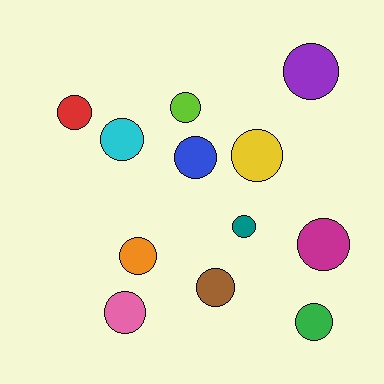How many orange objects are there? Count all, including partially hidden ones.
There is 1 orange object.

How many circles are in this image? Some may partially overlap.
There are 12 circles.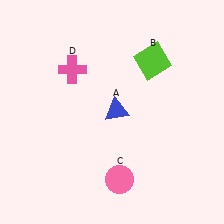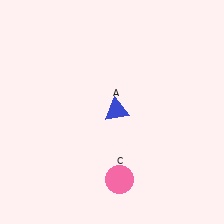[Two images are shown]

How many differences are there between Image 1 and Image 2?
There are 2 differences between the two images.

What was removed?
The pink cross (D), the lime square (B) were removed in Image 2.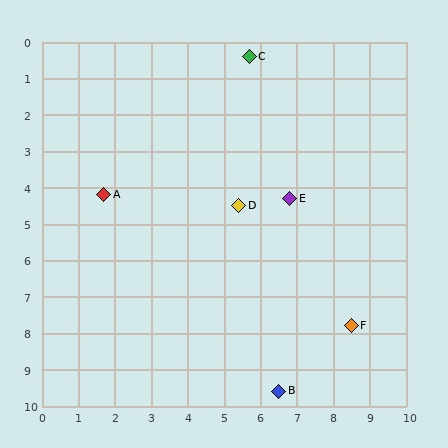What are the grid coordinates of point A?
Point A is at approximately (1.7, 4.2).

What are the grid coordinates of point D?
Point D is at approximately (5.4, 4.5).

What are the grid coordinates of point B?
Point B is at approximately (6.5, 9.6).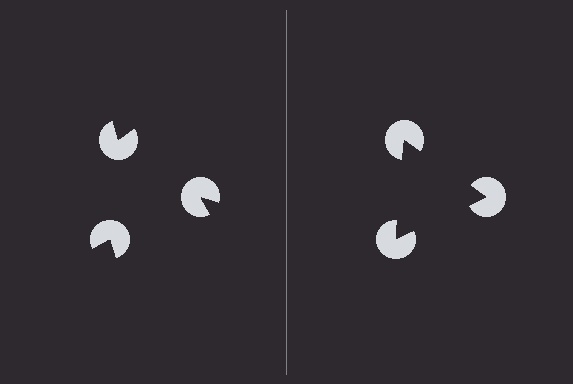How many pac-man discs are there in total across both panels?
6 — 3 on each side.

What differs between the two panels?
The pac-man discs are positioned identically on both sides; only the wedge orientations differ. On the right they align to a triangle; on the left they are misaligned.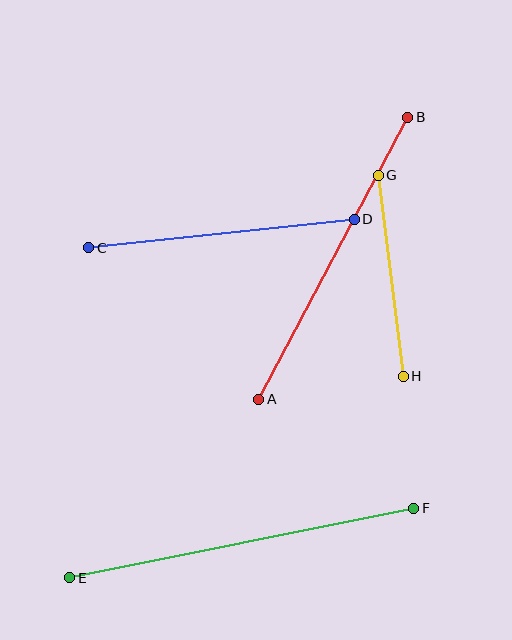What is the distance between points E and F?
The distance is approximately 351 pixels.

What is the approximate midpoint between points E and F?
The midpoint is at approximately (242, 543) pixels.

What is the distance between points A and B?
The distance is approximately 319 pixels.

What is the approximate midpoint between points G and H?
The midpoint is at approximately (391, 276) pixels.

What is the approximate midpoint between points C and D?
The midpoint is at approximately (221, 233) pixels.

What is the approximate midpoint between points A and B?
The midpoint is at approximately (333, 258) pixels.